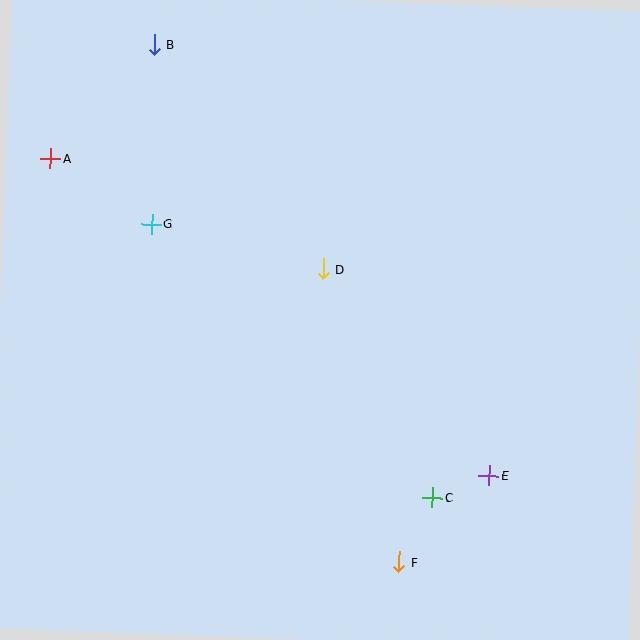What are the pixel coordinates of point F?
Point F is at (399, 562).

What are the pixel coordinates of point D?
Point D is at (323, 269).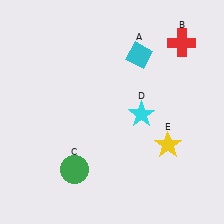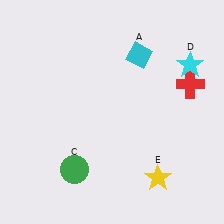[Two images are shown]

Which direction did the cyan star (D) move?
The cyan star (D) moved up.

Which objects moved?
The objects that moved are: the red cross (B), the cyan star (D), the yellow star (E).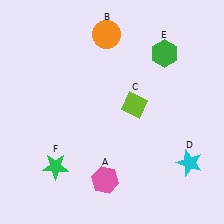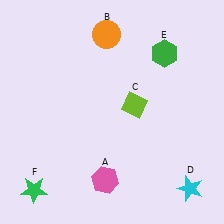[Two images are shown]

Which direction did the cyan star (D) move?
The cyan star (D) moved down.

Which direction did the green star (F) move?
The green star (F) moved down.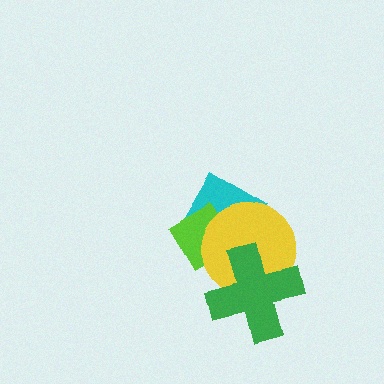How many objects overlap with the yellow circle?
3 objects overlap with the yellow circle.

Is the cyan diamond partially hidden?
Yes, it is partially covered by another shape.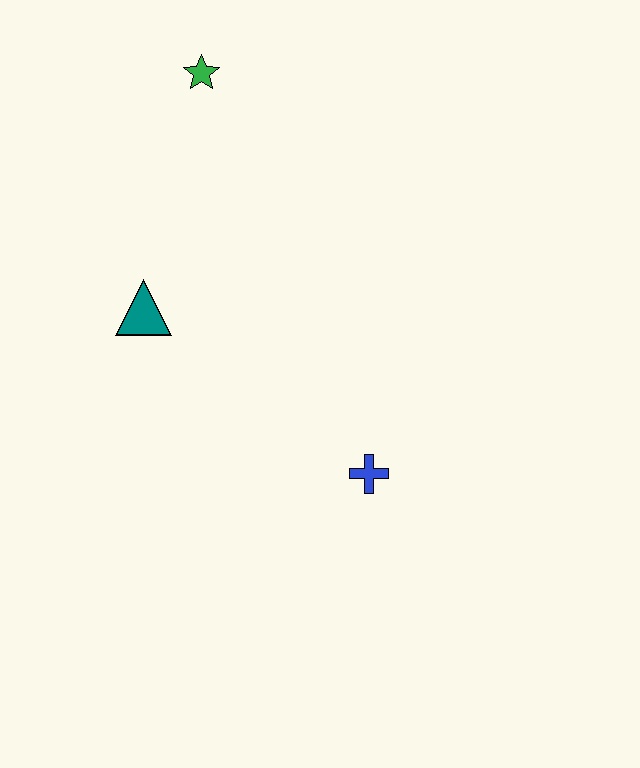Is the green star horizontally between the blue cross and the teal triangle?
Yes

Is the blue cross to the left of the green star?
No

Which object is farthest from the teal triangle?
The blue cross is farthest from the teal triangle.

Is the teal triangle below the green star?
Yes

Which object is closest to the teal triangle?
The green star is closest to the teal triangle.